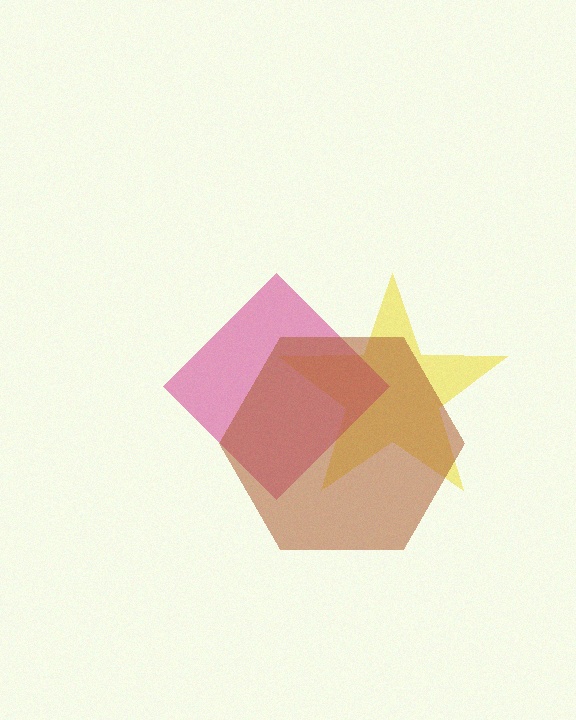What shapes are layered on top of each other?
The layered shapes are: a yellow star, a magenta diamond, a brown hexagon.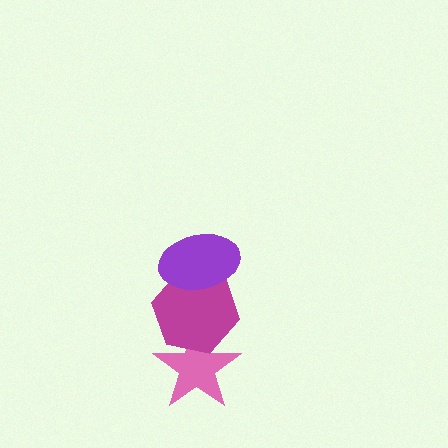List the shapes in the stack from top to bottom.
From top to bottom: the purple ellipse, the magenta hexagon, the pink star.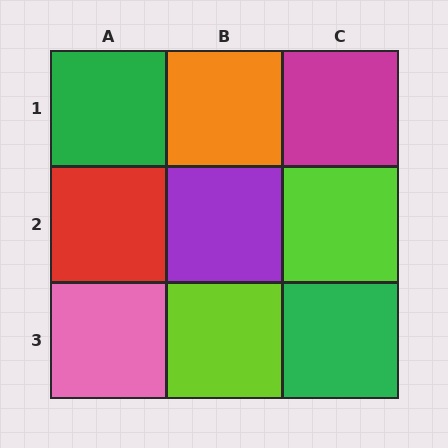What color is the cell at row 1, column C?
Magenta.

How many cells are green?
2 cells are green.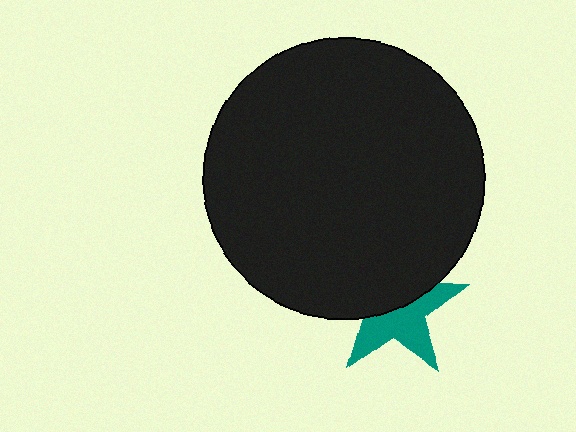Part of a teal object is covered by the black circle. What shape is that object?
It is a star.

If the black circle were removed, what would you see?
You would see the complete teal star.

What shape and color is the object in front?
The object in front is a black circle.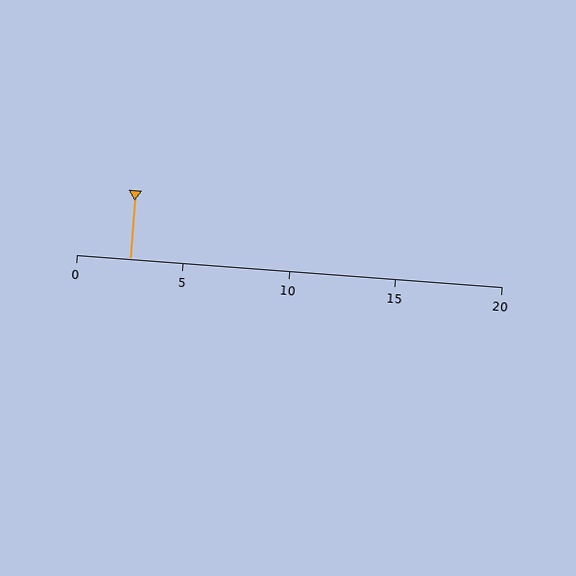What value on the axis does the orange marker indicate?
The marker indicates approximately 2.5.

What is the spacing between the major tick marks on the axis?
The major ticks are spaced 5 apart.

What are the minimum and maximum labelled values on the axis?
The axis runs from 0 to 20.